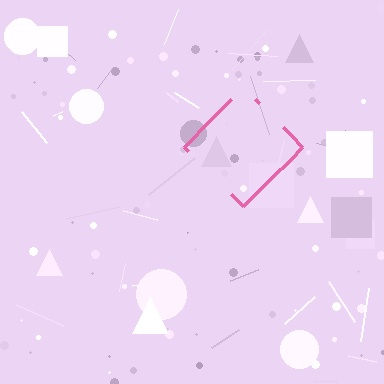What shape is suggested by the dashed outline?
The dashed outline suggests a diamond.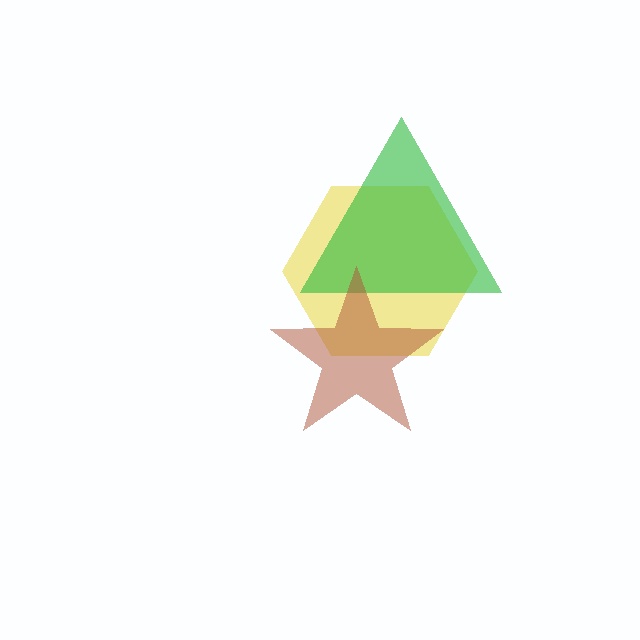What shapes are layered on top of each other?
The layered shapes are: a yellow hexagon, a green triangle, a brown star.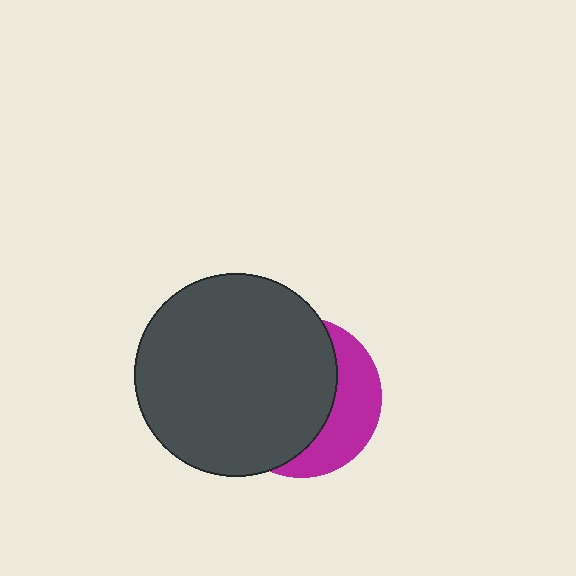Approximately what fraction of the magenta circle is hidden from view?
Roughly 66% of the magenta circle is hidden behind the dark gray circle.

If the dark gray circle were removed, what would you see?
You would see the complete magenta circle.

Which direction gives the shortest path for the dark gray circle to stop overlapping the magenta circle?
Moving left gives the shortest separation.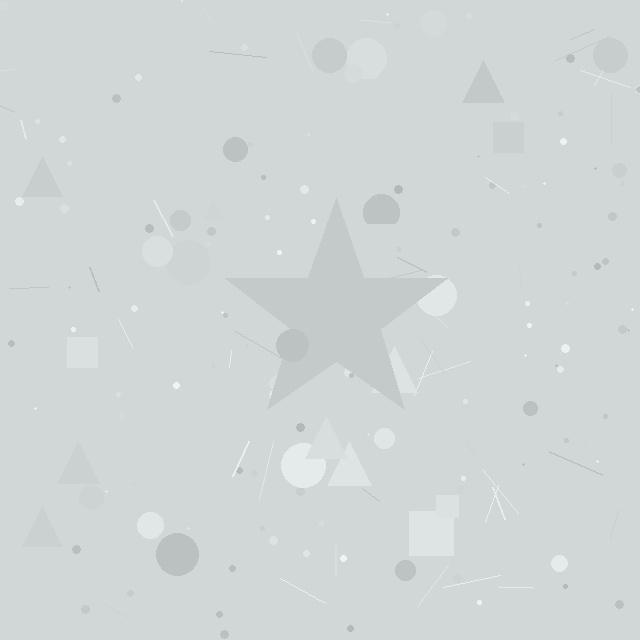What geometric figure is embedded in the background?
A star is embedded in the background.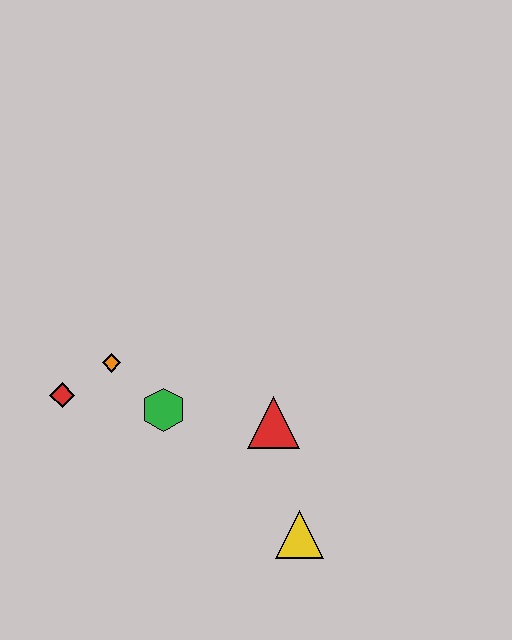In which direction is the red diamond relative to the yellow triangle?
The red diamond is to the left of the yellow triangle.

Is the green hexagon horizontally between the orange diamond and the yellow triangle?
Yes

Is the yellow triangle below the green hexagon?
Yes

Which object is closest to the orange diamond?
The red diamond is closest to the orange diamond.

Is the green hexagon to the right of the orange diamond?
Yes